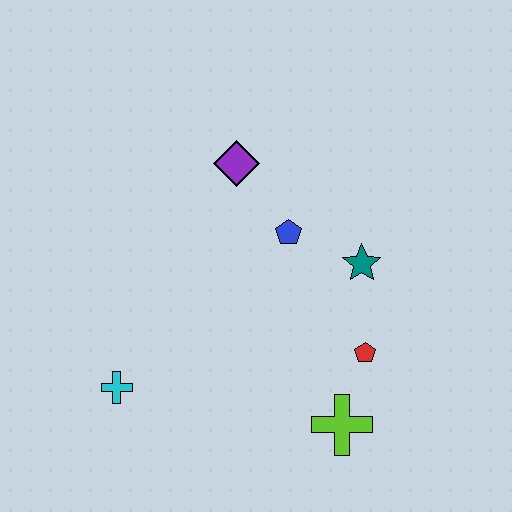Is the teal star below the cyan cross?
No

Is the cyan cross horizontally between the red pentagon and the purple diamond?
No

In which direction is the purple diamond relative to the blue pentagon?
The purple diamond is above the blue pentagon.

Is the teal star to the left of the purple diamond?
No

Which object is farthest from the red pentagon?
The cyan cross is farthest from the red pentagon.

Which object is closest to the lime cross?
The red pentagon is closest to the lime cross.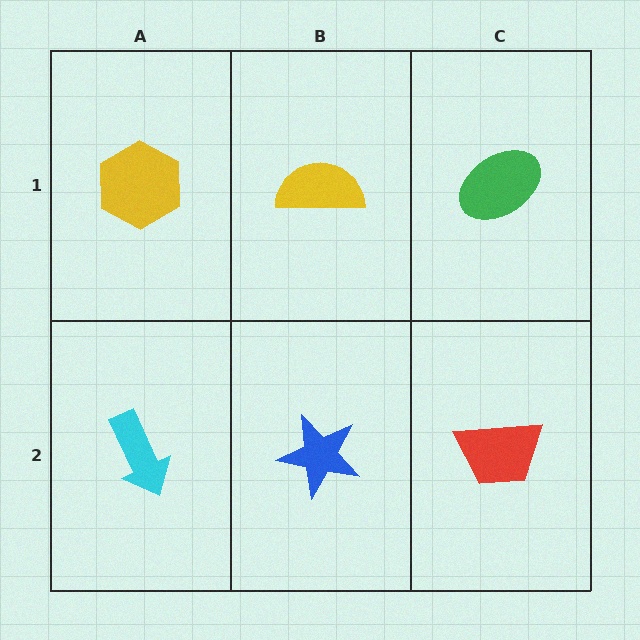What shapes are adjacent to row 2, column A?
A yellow hexagon (row 1, column A), a blue star (row 2, column B).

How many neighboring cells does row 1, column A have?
2.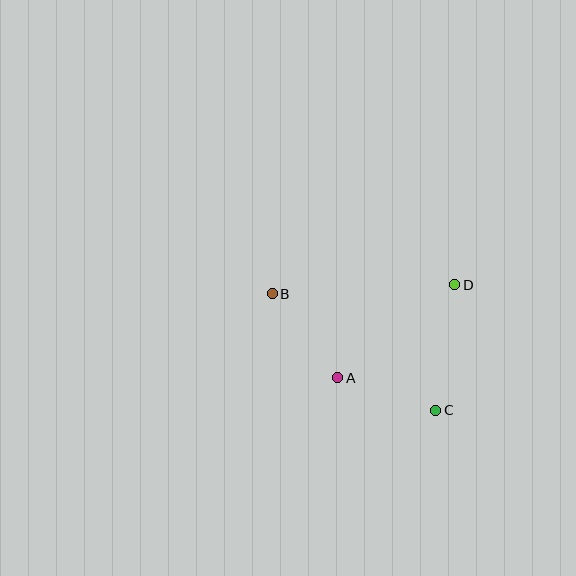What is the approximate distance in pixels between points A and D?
The distance between A and D is approximately 150 pixels.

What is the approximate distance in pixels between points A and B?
The distance between A and B is approximately 107 pixels.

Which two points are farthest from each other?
Points B and C are farthest from each other.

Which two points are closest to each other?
Points A and C are closest to each other.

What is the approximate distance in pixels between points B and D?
The distance between B and D is approximately 183 pixels.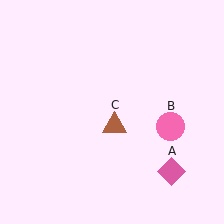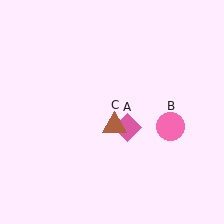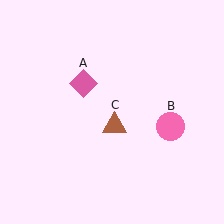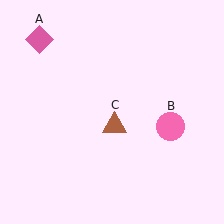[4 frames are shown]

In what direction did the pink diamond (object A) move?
The pink diamond (object A) moved up and to the left.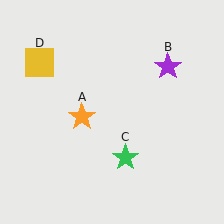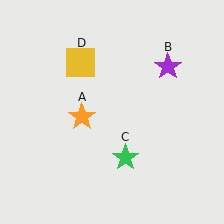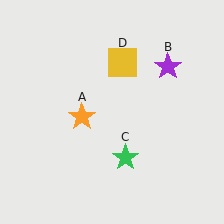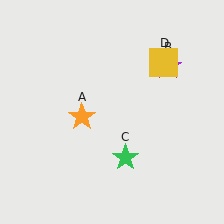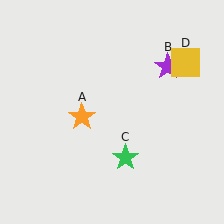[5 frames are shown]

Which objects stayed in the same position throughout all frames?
Orange star (object A) and purple star (object B) and green star (object C) remained stationary.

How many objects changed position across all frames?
1 object changed position: yellow square (object D).